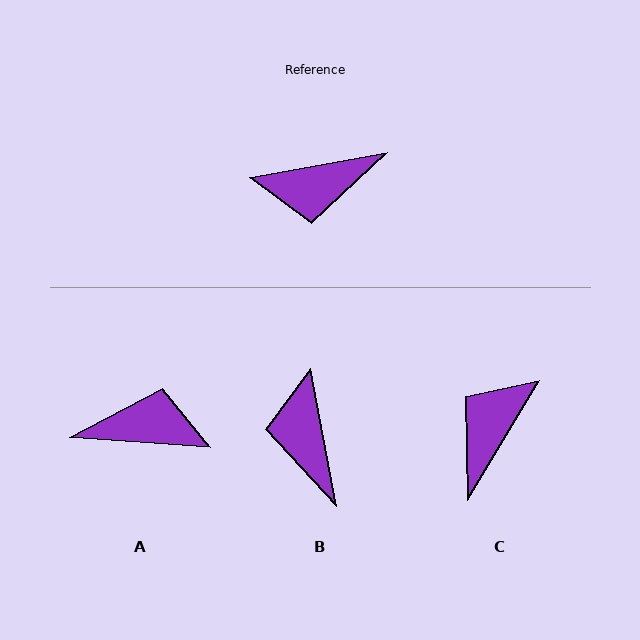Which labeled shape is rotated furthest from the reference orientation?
A, about 165 degrees away.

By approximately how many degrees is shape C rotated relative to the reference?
Approximately 131 degrees clockwise.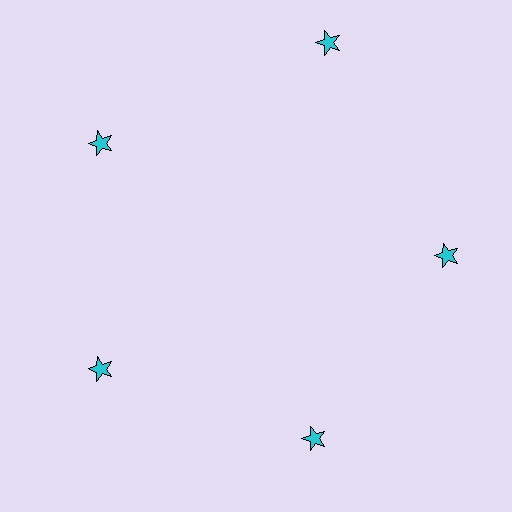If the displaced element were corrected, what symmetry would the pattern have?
It would have 5-fold rotational symmetry — the pattern would map onto itself every 72 degrees.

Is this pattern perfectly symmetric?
No. The 5 cyan stars are arranged in a ring, but one element near the 1 o'clock position is pushed outward from the center, breaking the 5-fold rotational symmetry.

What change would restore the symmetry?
The symmetry would be restored by moving it inward, back onto the ring so that all 5 stars sit at equal angles and equal distance from the center.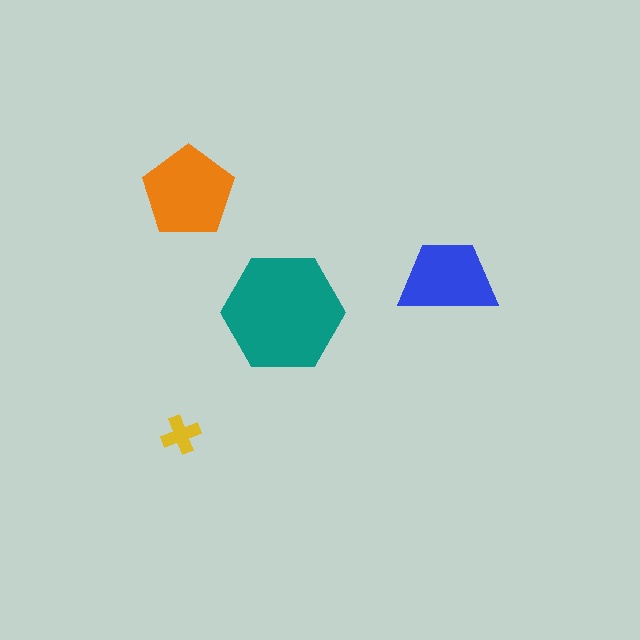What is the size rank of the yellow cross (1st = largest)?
4th.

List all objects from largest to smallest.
The teal hexagon, the orange pentagon, the blue trapezoid, the yellow cross.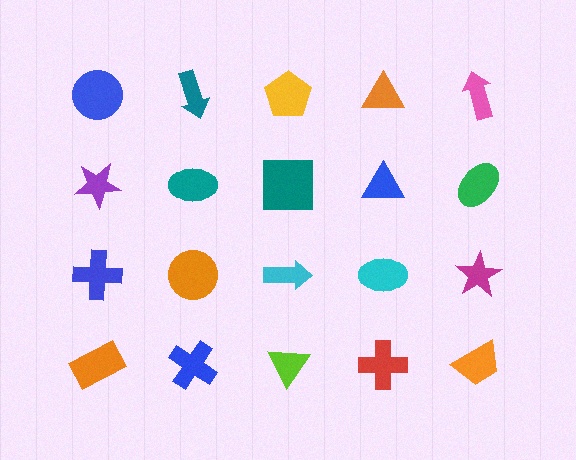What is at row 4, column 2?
A blue cross.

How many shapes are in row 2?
5 shapes.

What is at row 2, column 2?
A teal ellipse.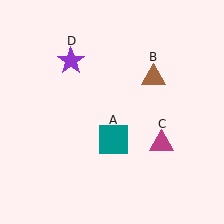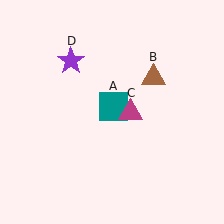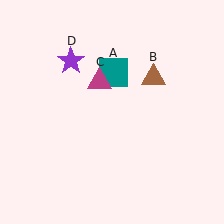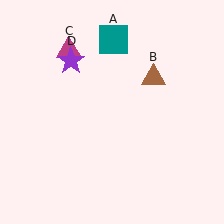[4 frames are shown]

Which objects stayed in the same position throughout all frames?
Brown triangle (object B) and purple star (object D) remained stationary.